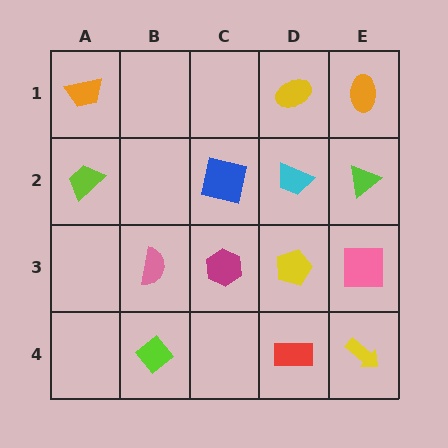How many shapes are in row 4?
3 shapes.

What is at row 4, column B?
A lime diamond.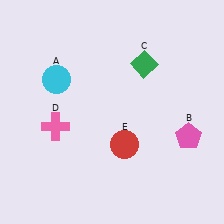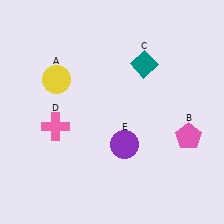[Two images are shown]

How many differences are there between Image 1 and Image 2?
There are 3 differences between the two images.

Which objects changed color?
A changed from cyan to yellow. C changed from green to teal. E changed from red to purple.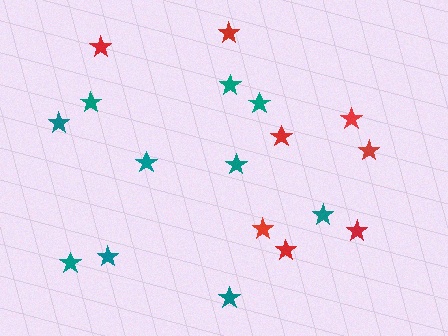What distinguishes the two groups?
There are 2 groups: one group of teal stars (10) and one group of red stars (8).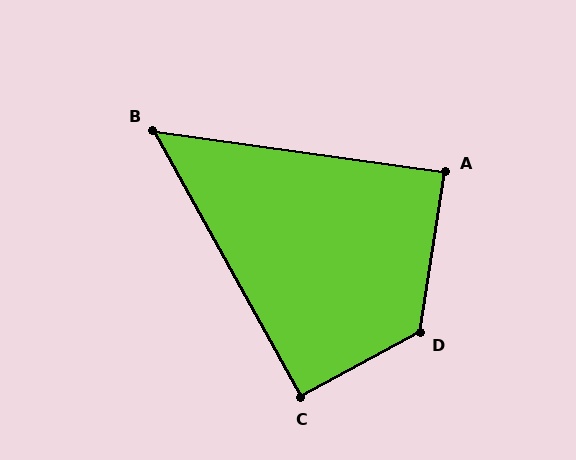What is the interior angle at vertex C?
Approximately 91 degrees (approximately right).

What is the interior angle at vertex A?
Approximately 89 degrees (approximately right).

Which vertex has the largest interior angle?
D, at approximately 127 degrees.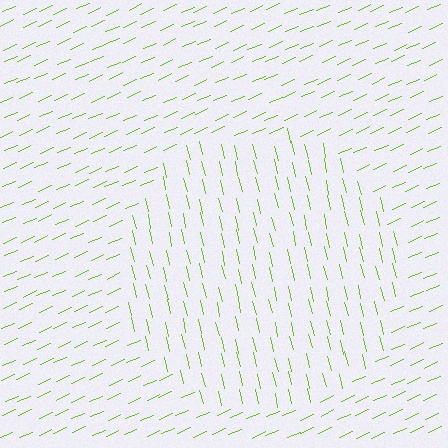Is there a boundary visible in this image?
Yes, there is a texture boundary formed by a change in line orientation.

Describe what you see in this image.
The image is filled with small lime line segments. A circle region in the image has lines oriented differently from the surrounding lines, creating a visible texture boundary.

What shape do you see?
I see a circle.